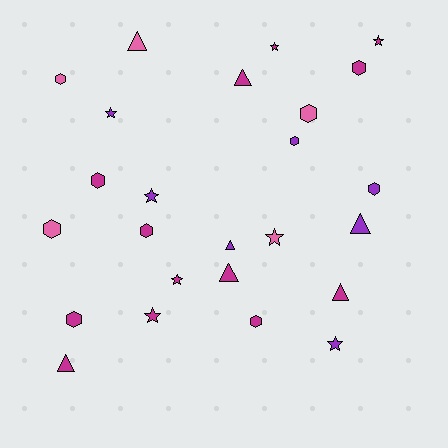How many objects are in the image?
There are 25 objects.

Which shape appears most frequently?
Hexagon, with 10 objects.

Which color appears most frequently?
Magenta, with 13 objects.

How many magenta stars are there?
There are 4 magenta stars.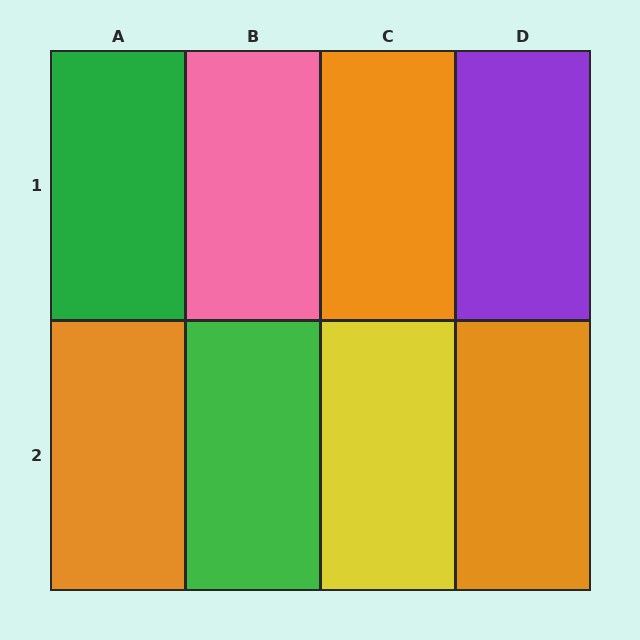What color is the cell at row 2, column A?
Orange.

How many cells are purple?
1 cell is purple.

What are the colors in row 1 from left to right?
Green, pink, orange, purple.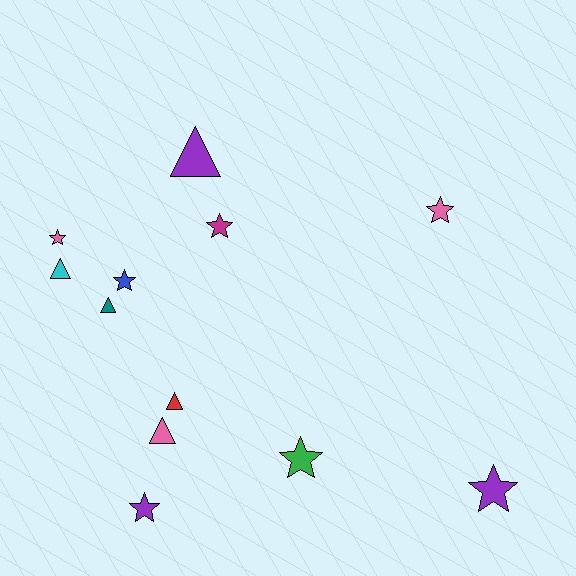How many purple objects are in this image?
There are 3 purple objects.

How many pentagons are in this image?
There are no pentagons.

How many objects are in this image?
There are 12 objects.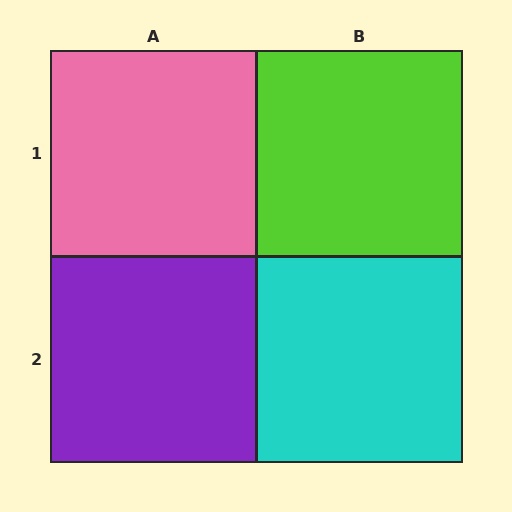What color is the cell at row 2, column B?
Cyan.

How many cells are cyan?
1 cell is cyan.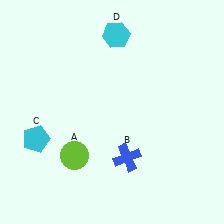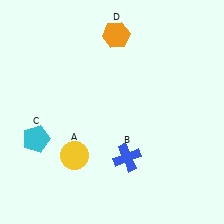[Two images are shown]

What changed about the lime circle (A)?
In Image 1, A is lime. In Image 2, it changed to yellow.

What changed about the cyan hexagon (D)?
In Image 1, D is cyan. In Image 2, it changed to orange.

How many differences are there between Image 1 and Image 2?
There are 2 differences between the two images.